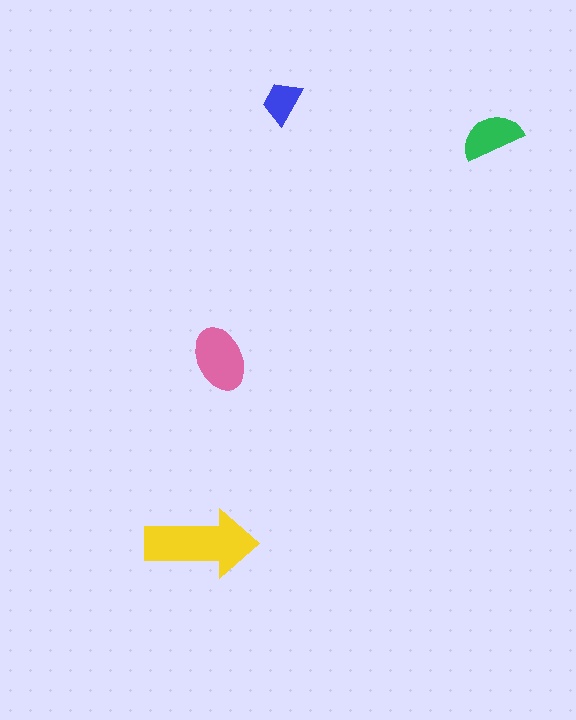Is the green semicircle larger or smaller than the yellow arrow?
Smaller.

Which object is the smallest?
The blue trapezoid.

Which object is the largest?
The yellow arrow.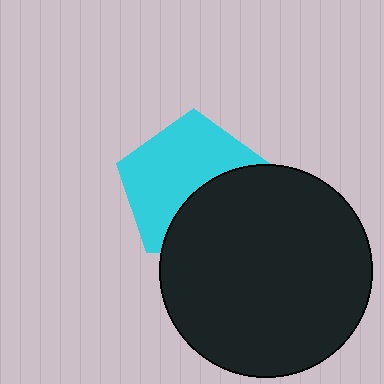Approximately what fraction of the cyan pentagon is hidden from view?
Roughly 40% of the cyan pentagon is hidden behind the black circle.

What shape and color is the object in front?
The object in front is a black circle.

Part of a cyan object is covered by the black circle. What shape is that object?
It is a pentagon.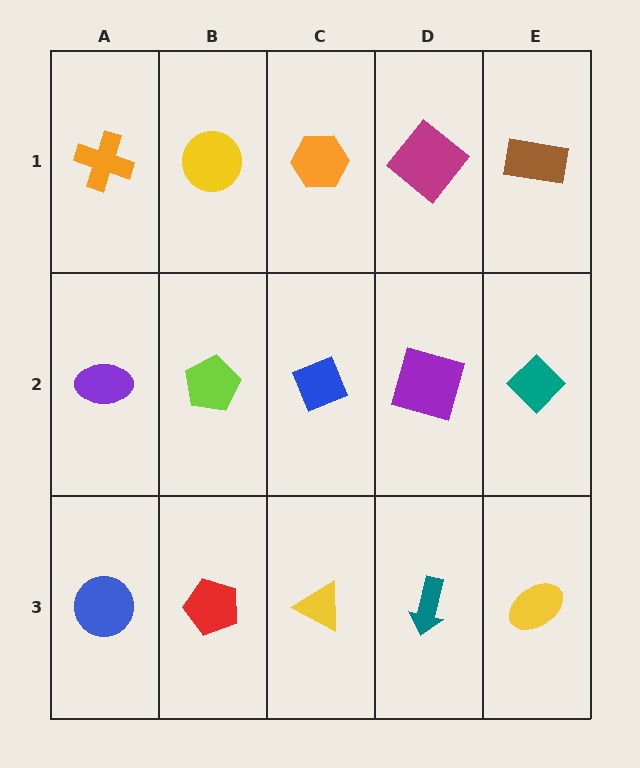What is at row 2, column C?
A blue diamond.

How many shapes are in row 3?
5 shapes.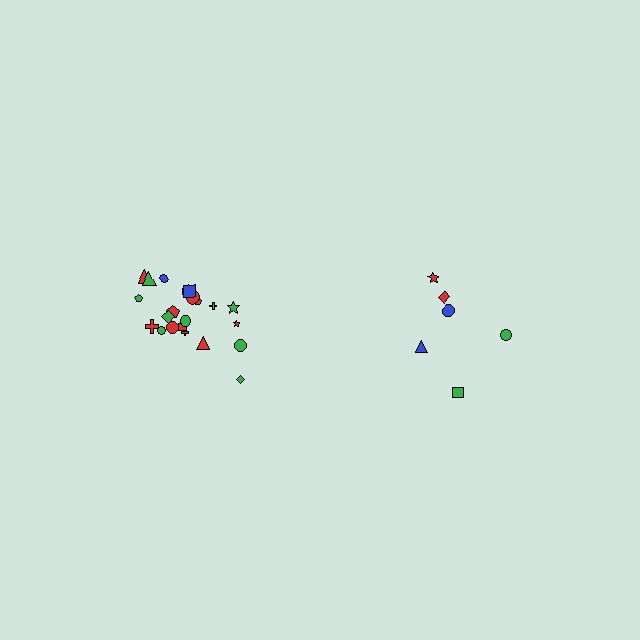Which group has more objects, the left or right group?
The left group.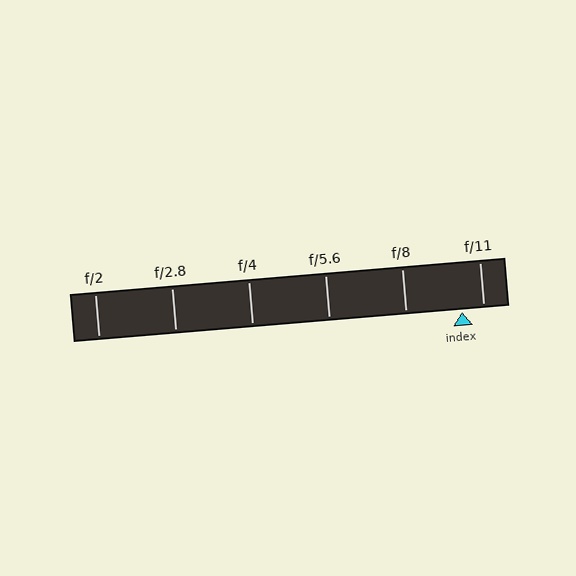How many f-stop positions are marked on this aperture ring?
There are 6 f-stop positions marked.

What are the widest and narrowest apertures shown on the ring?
The widest aperture shown is f/2 and the narrowest is f/11.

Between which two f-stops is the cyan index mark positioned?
The index mark is between f/8 and f/11.